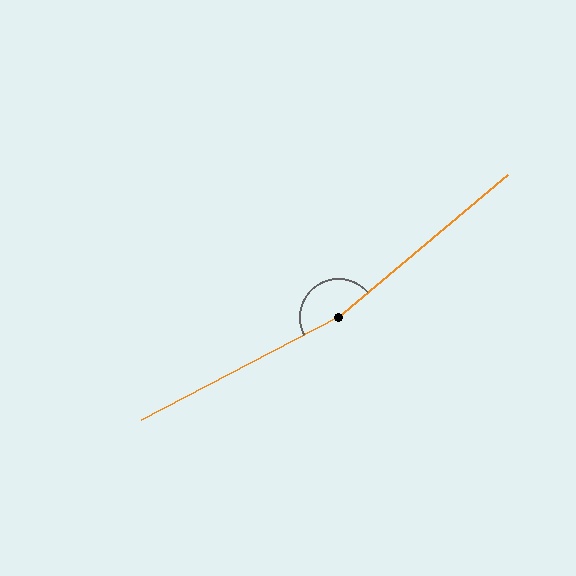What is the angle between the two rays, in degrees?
Approximately 167 degrees.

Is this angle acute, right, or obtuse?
It is obtuse.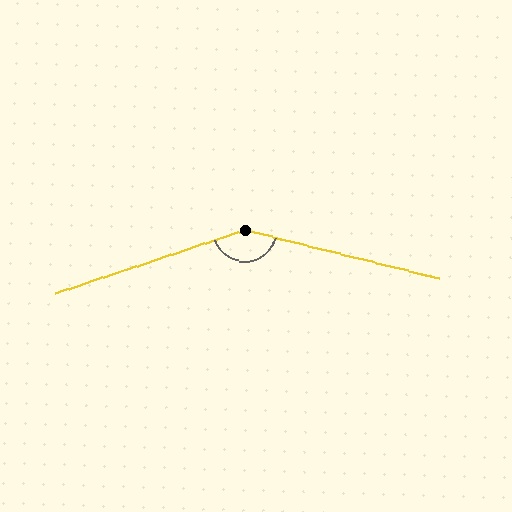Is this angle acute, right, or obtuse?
It is obtuse.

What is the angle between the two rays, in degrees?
Approximately 147 degrees.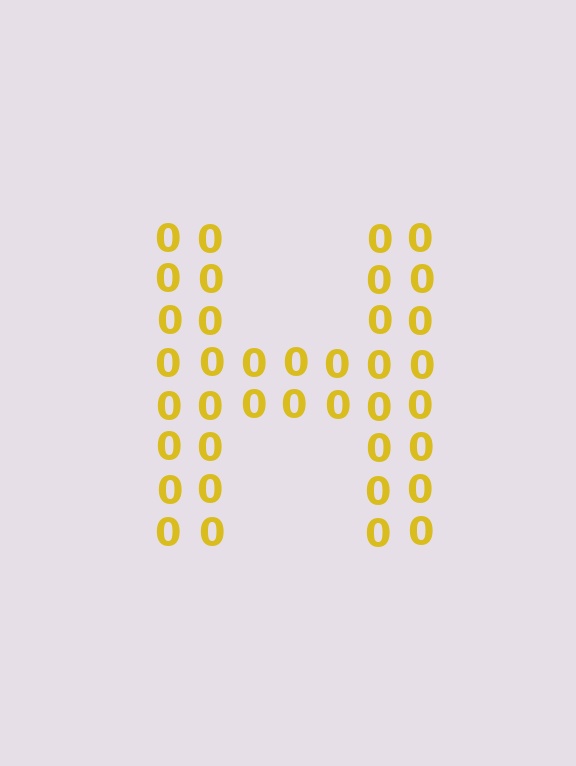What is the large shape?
The large shape is the letter H.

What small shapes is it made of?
It is made of small digit 0's.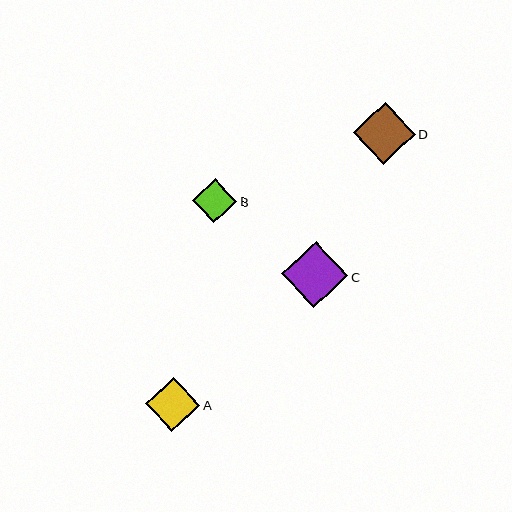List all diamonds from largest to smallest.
From largest to smallest: C, D, A, B.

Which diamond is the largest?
Diamond C is the largest with a size of approximately 66 pixels.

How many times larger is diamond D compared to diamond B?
Diamond D is approximately 1.4 times the size of diamond B.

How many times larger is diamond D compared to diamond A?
Diamond D is approximately 1.2 times the size of diamond A.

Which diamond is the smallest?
Diamond B is the smallest with a size of approximately 44 pixels.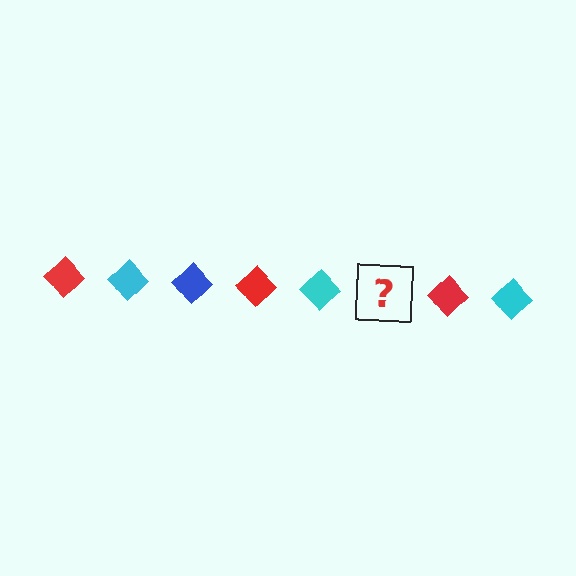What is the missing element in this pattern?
The missing element is a blue diamond.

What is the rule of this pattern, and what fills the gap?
The rule is that the pattern cycles through red, cyan, blue diamonds. The gap should be filled with a blue diamond.